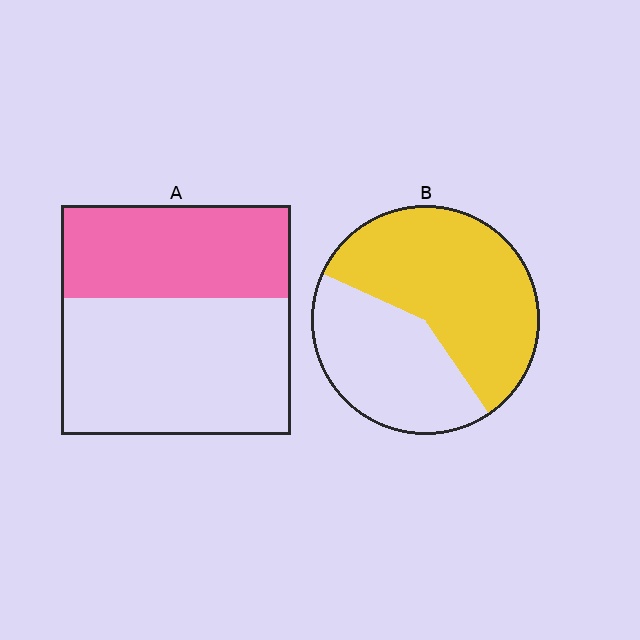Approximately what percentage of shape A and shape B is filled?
A is approximately 40% and B is approximately 60%.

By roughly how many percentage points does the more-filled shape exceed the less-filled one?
By roughly 20 percentage points (B over A).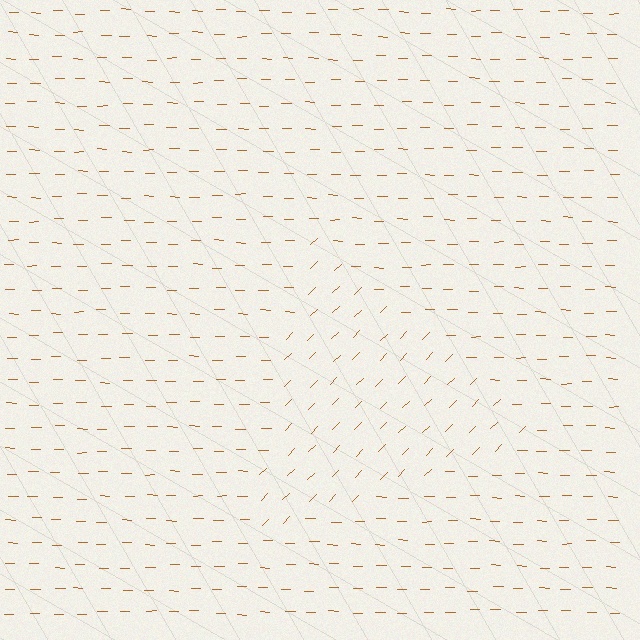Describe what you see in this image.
The image is filled with small brown line segments. A triangle region in the image has lines oriented differently from the surrounding lines, creating a visible texture boundary.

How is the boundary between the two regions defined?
The boundary is defined purely by a change in line orientation (approximately 45 degrees difference). All lines are the same color and thickness.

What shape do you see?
I see a triangle.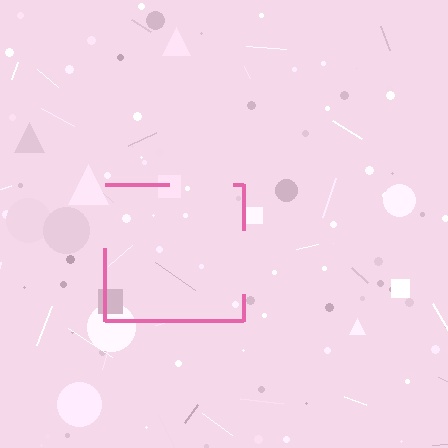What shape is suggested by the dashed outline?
The dashed outline suggests a square.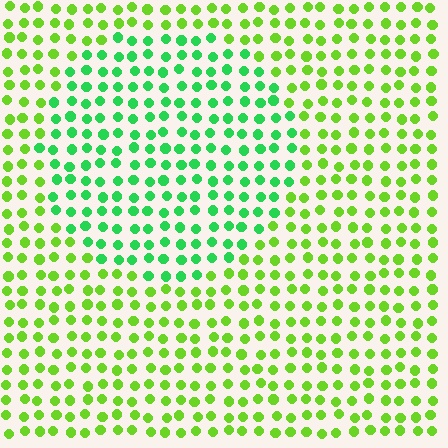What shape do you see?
I see a circle.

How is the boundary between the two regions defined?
The boundary is defined purely by a slight shift in hue (about 39 degrees). Spacing, size, and orientation are identical on both sides.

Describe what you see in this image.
The image is filled with small lime elements in a uniform arrangement. A circle-shaped region is visible where the elements are tinted to a slightly different hue, forming a subtle color boundary.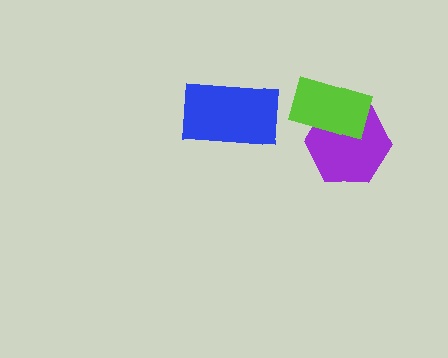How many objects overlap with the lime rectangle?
1 object overlaps with the lime rectangle.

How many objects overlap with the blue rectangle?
0 objects overlap with the blue rectangle.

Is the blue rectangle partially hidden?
No, no other shape covers it.